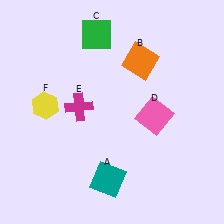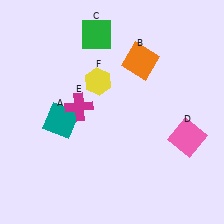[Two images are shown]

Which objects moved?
The objects that moved are: the teal square (A), the pink square (D), the yellow hexagon (F).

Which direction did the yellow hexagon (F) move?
The yellow hexagon (F) moved right.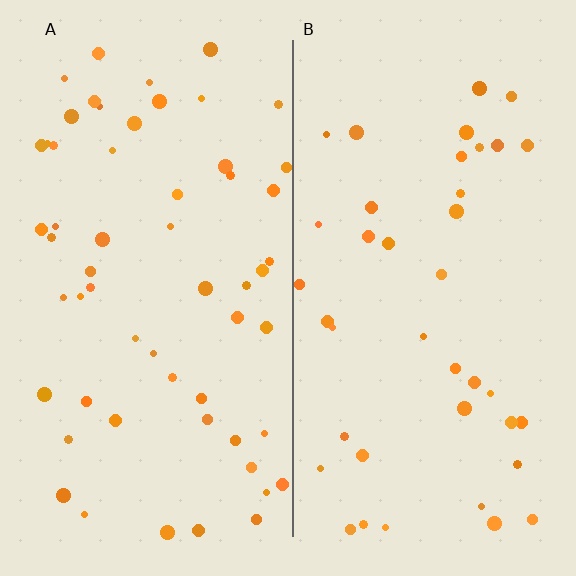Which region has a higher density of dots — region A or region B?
A (the left).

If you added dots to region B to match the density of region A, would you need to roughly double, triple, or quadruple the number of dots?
Approximately double.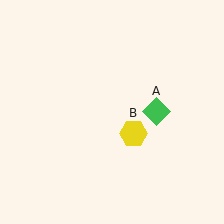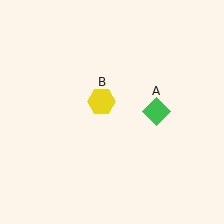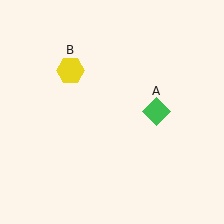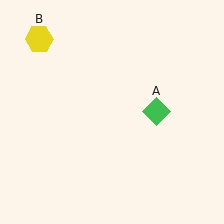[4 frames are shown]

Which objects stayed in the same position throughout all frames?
Green diamond (object A) remained stationary.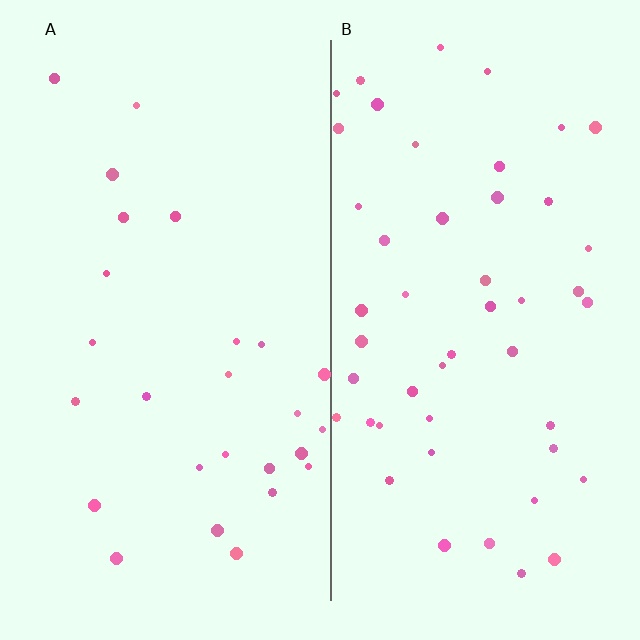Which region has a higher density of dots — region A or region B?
B (the right).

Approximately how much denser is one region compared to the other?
Approximately 1.9× — region B over region A.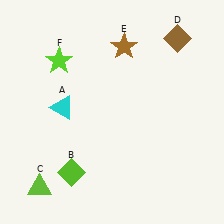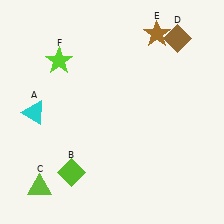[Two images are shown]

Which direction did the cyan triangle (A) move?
The cyan triangle (A) moved left.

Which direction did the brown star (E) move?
The brown star (E) moved right.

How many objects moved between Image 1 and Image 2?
2 objects moved between the two images.